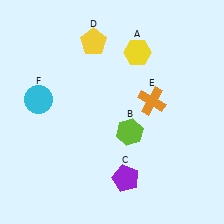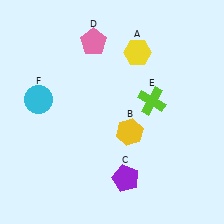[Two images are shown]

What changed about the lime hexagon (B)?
In Image 1, B is lime. In Image 2, it changed to yellow.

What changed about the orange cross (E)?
In Image 1, E is orange. In Image 2, it changed to lime.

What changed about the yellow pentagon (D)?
In Image 1, D is yellow. In Image 2, it changed to pink.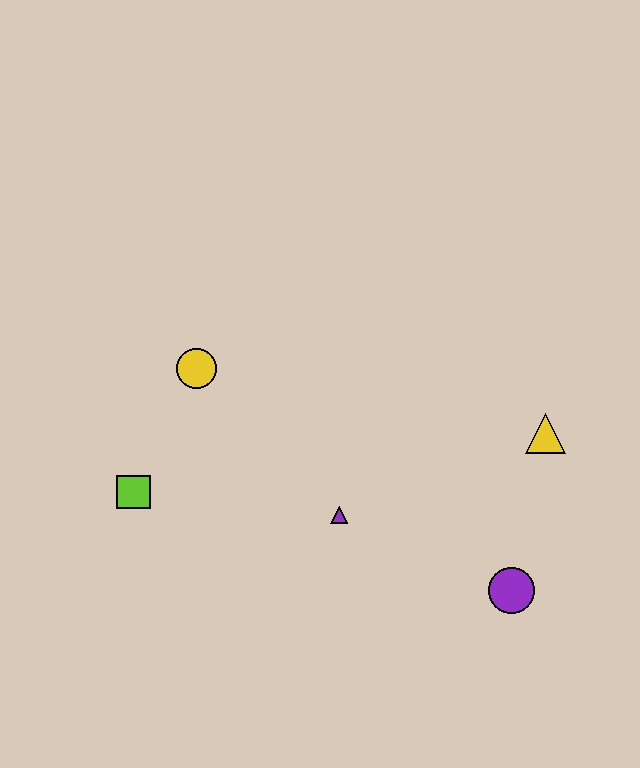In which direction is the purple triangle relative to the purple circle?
The purple triangle is to the left of the purple circle.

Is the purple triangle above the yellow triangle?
No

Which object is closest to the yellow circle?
The lime square is closest to the yellow circle.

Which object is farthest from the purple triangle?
The yellow triangle is farthest from the purple triangle.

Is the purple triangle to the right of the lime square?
Yes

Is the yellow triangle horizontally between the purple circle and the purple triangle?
No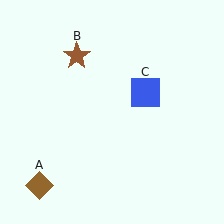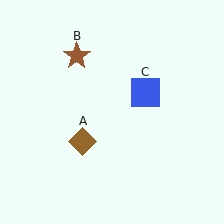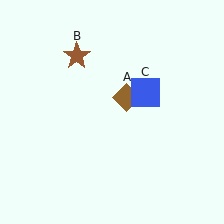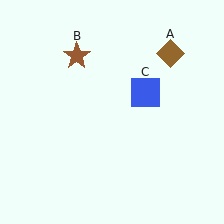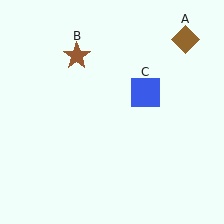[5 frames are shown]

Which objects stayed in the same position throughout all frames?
Brown star (object B) and blue square (object C) remained stationary.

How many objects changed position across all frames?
1 object changed position: brown diamond (object A).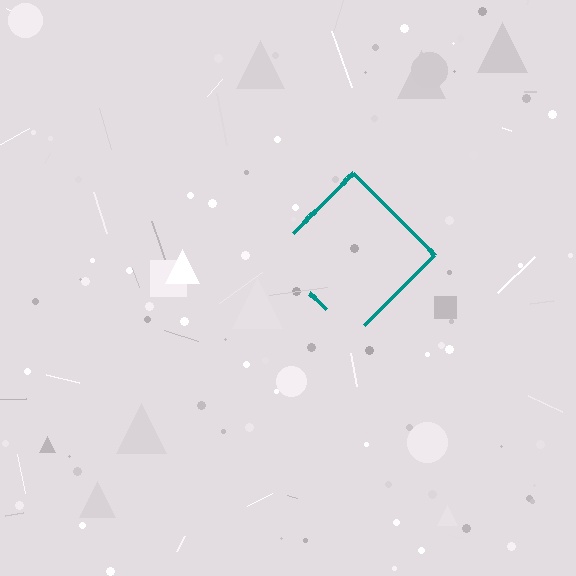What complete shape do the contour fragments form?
The contour fragments form a diamond.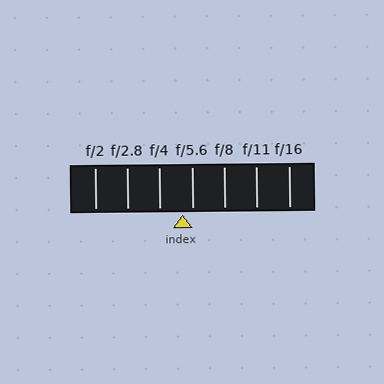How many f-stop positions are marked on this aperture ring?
There are 7 f-stop positions marked.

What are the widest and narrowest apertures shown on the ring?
The widest aperture shown is f/2 and the narrowest is f/16.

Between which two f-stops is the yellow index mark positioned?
The index mark is between f/4 and f/5.6.